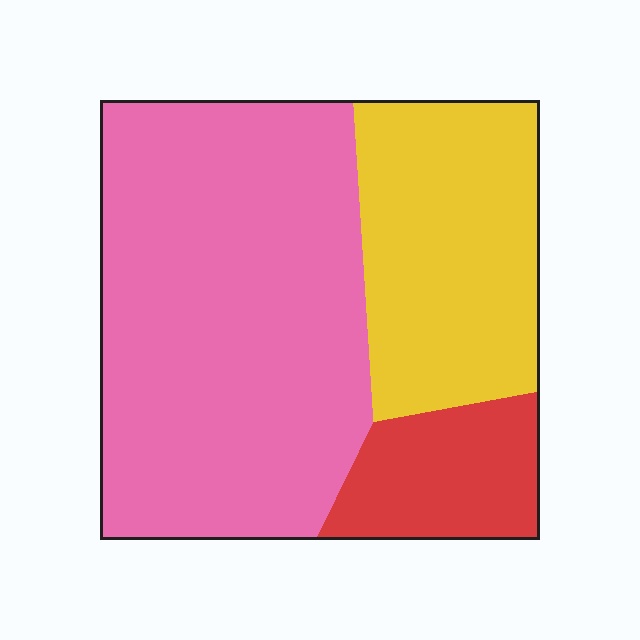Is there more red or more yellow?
Yellow.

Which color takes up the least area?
Red, at roughly 15%.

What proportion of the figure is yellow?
Yellow covers roughly 30% of the figure.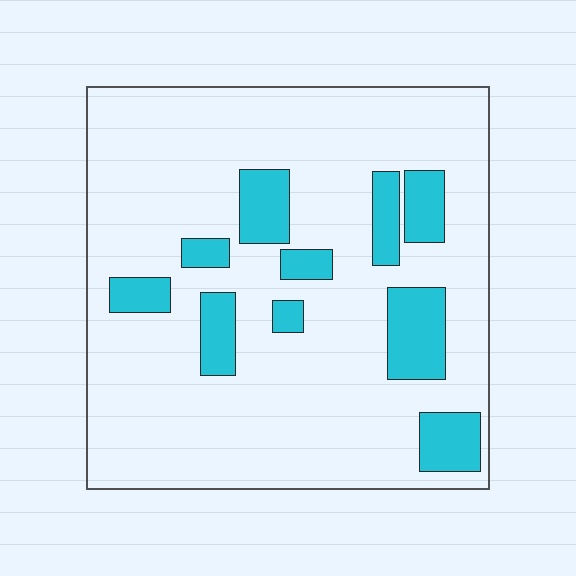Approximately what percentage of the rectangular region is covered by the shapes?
Approximately 15%.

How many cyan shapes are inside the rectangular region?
10.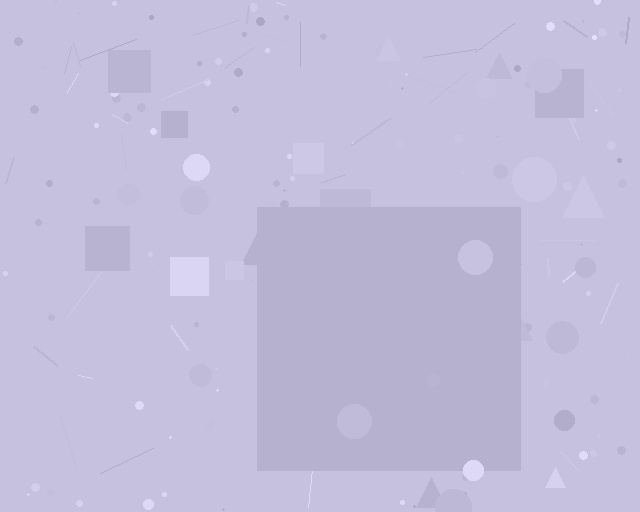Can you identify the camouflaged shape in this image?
The camouflaged shape is a square.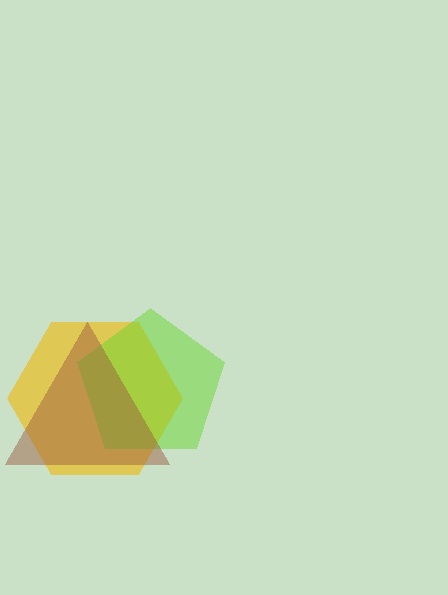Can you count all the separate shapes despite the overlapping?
Yes, there are 3 separate shapes.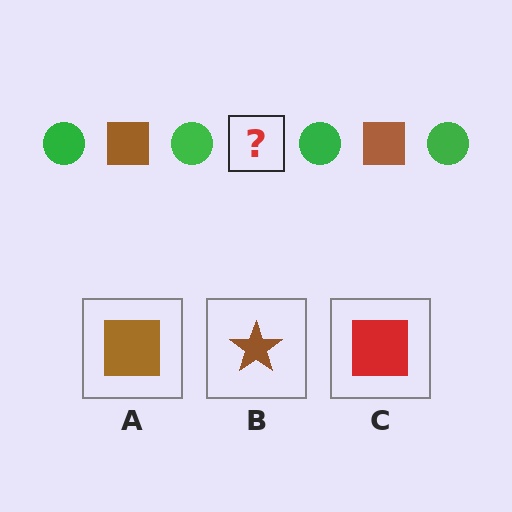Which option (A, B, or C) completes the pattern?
A.